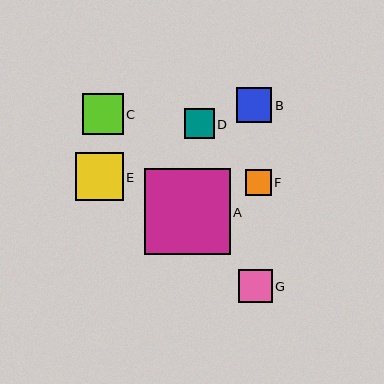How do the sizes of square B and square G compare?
Square B and square G are approximately the same size.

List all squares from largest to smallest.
From largest to smallest: A, E, C, B, G, D, F.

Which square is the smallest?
Square F is the smallest with a size of approximately 26 pixels.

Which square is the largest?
Square A is the largest with a size of approximately 86 pixels.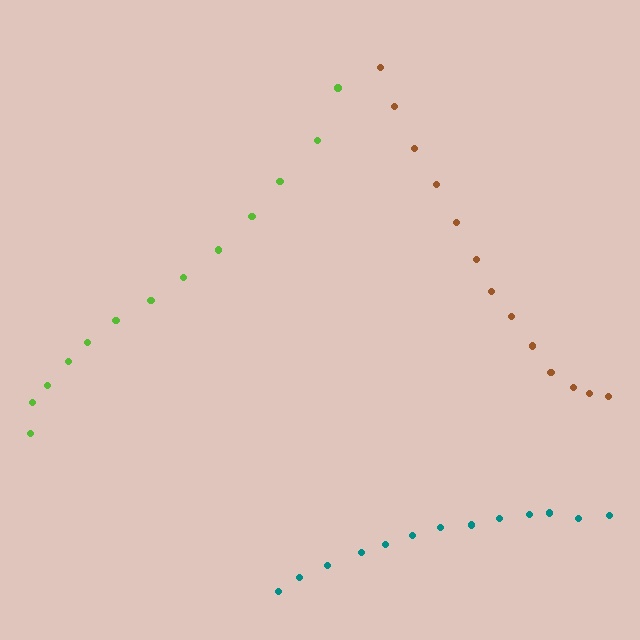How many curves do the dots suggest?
There are 3 distinct paths.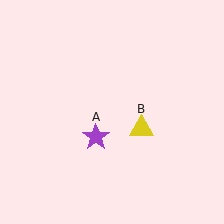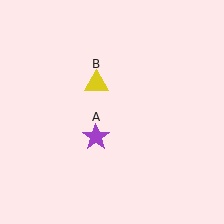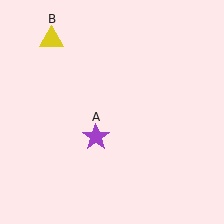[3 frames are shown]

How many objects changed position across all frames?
1 object changed position: yellow triangle (object B).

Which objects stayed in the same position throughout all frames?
Purple star (object A) remained stationary.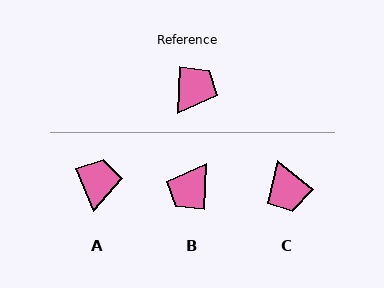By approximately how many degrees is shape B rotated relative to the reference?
Approximately 179 degrees clockwise.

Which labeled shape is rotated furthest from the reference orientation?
B, about 179 degrees away.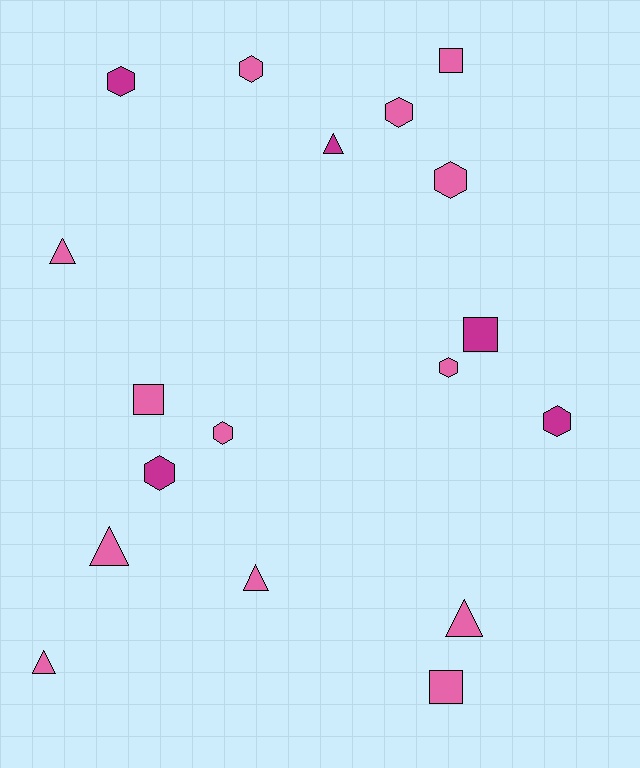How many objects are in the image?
There are 18 objects.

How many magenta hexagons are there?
There are 3 magenta hexagons.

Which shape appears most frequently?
Hexagon, with 8 objects.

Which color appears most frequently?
Pink, with 13 objects.